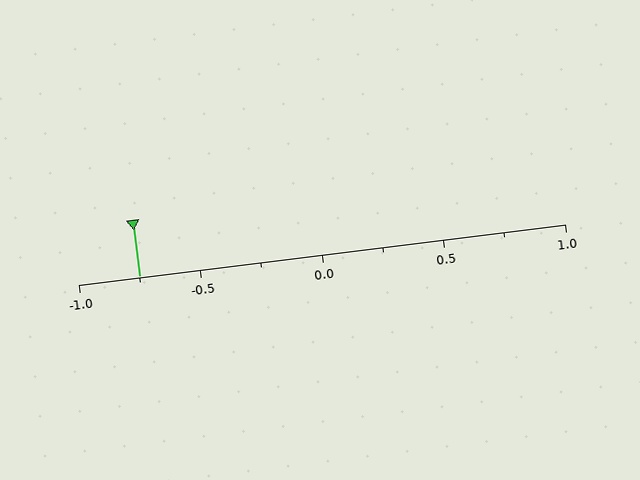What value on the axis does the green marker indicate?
The marker indicates approximately -0.75.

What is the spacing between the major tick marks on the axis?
The major ticks are spaced 0.5 apart.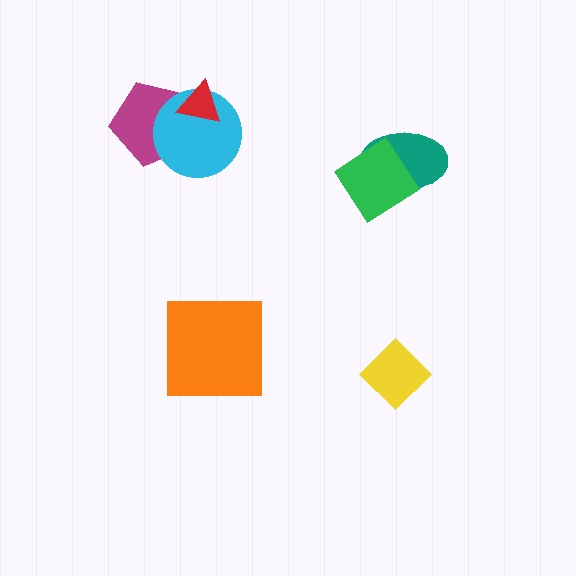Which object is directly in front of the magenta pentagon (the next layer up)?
The cyan circle is directly in front of the magenta pentagon.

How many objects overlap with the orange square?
0 objects overlap with the orange square.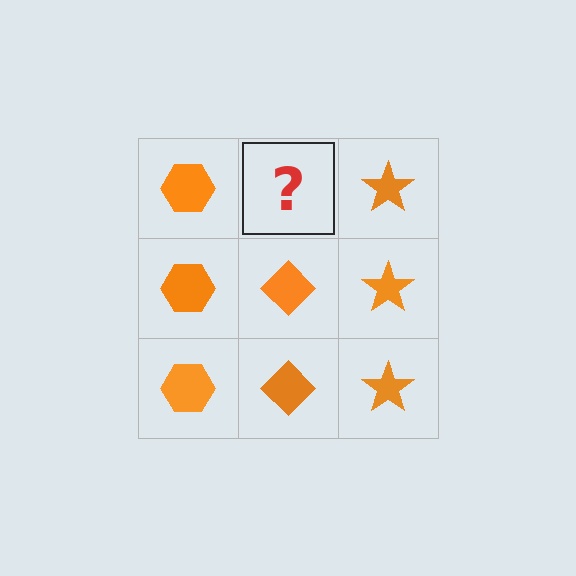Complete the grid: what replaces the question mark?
The question mark should be replaced with an orange diamond.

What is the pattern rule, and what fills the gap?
The rule is that each column has a consistent shape. The gap should be filled with an orange diamond.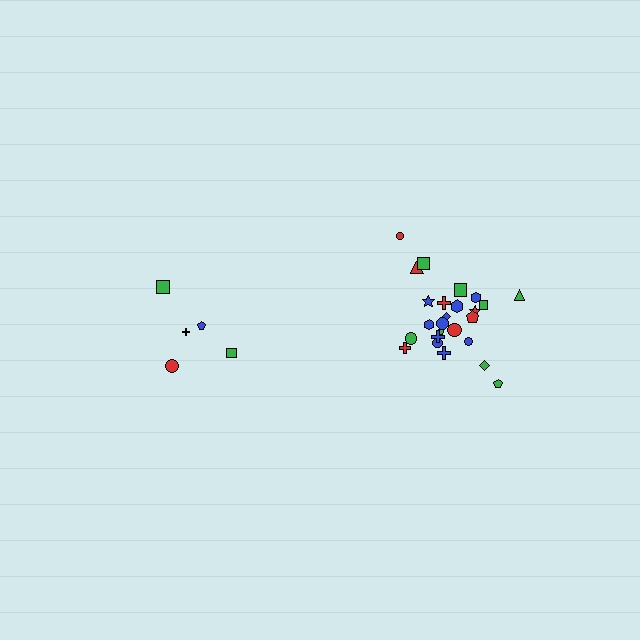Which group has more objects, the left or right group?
The right group.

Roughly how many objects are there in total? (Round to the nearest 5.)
Roughly 30 objects in total.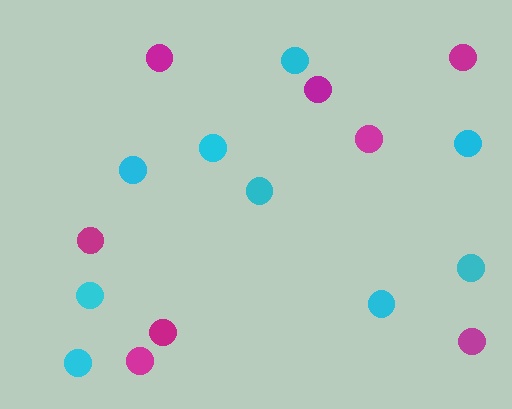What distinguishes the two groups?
There are 2 groups: one group of magenta circles (8) and one group of cyan circles (9).